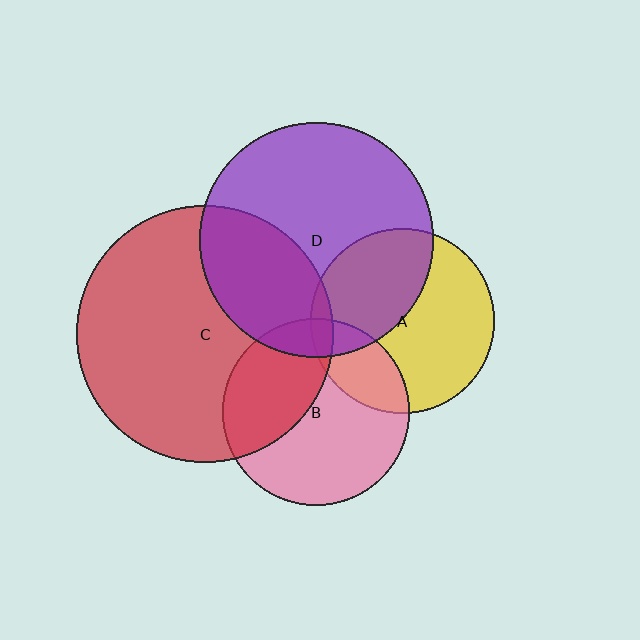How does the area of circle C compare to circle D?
Approximately 1.2 times.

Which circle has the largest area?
Circle C (red).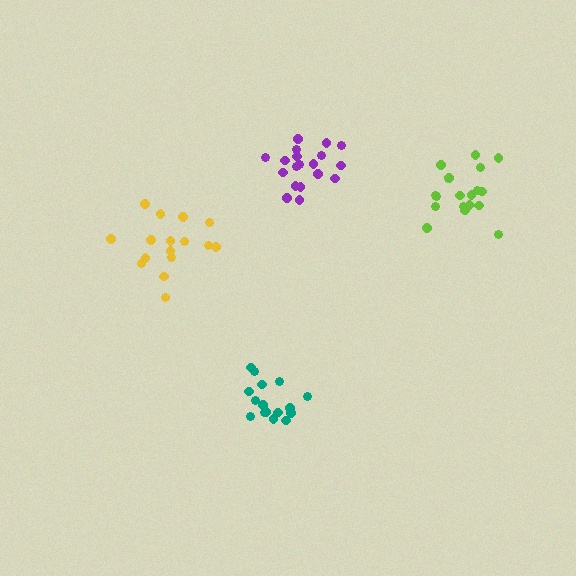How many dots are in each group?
Group 1: 19 dots, Group 2: 19 dots, Group 3: 16 dots, Group 4: 16 dots (70 total).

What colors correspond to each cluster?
The clusters are colored: lime, purple, teal, yellow.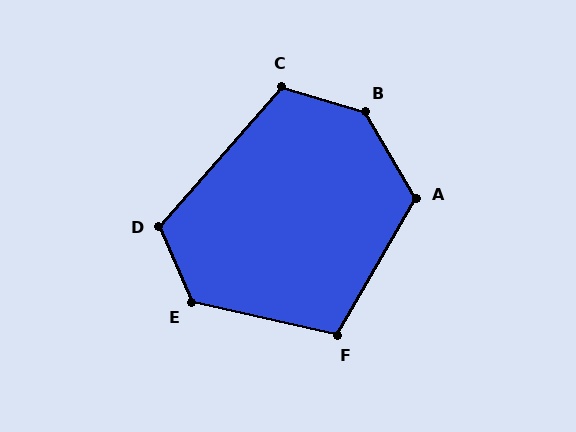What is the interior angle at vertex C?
Approximately 115 degrees (obtuse).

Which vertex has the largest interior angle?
B, at approximately 138 degrees.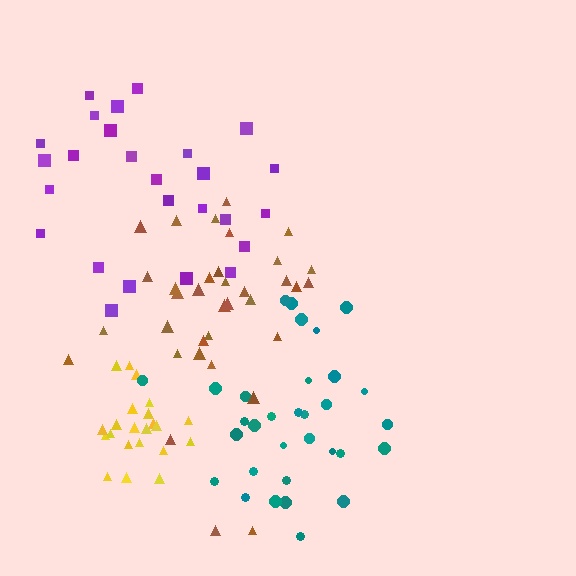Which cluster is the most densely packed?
Yellow.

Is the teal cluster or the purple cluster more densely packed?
Teal.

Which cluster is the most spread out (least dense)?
Purple.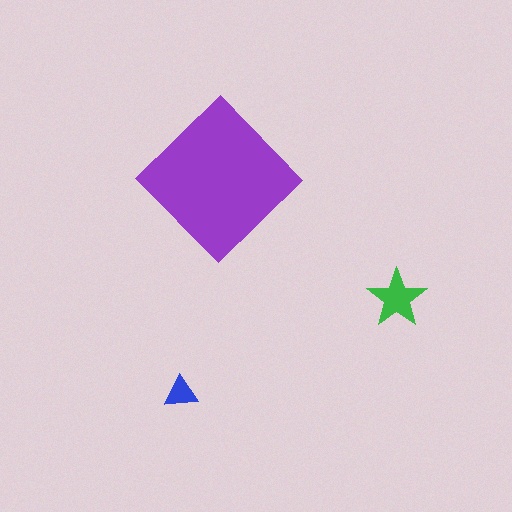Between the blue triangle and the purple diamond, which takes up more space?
The purple diamond.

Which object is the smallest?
The blue triangle.